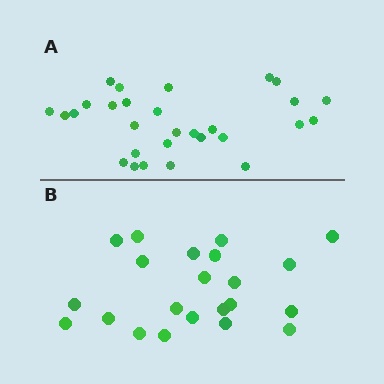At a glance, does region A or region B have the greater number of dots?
Region A (the top region) has more dots.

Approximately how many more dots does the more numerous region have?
Region A has roughly 8 or so more dots than region B.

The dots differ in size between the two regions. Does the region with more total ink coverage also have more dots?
No. Region B has more total ink coverage because its dots are larger, but region A actually contains more individual dots. Total area can be misleading — the number of items is what matters here.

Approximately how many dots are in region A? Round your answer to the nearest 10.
About 30 dots. (The exact count is 29, which rounds to 30.)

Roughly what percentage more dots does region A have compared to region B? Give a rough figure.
About 30% more.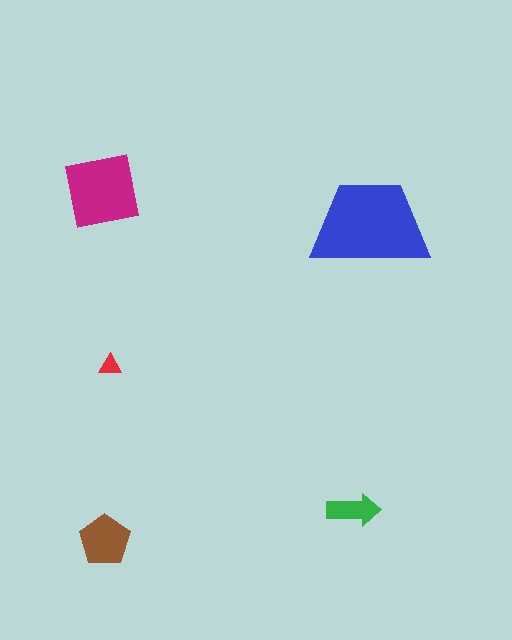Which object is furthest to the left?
The magenta square is leftmost.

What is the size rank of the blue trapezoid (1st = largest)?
1st.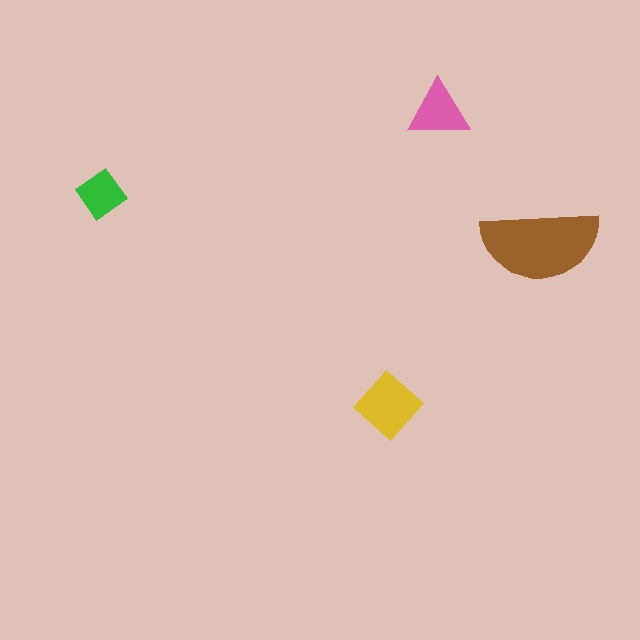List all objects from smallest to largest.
The green diamond, the pink triangle, the yellow diamond, the brown semicircle.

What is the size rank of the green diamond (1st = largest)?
4th.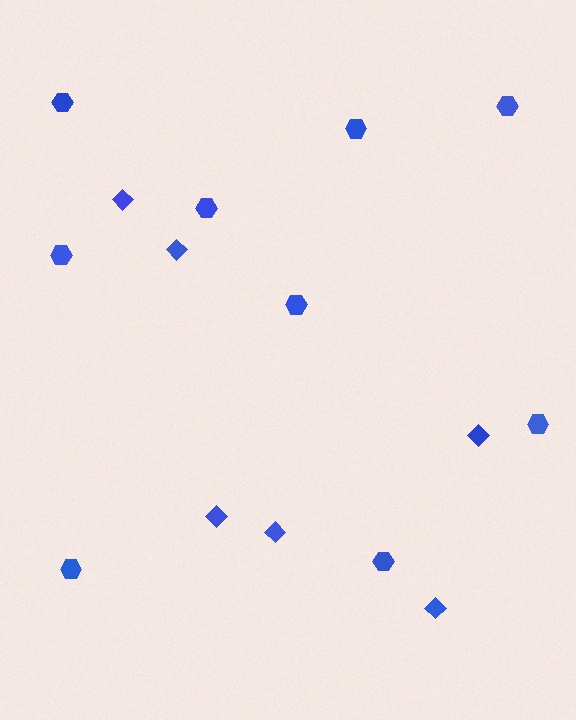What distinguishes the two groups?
There are 2 groups: one group of diamonds (6) and one group of hexagons (9).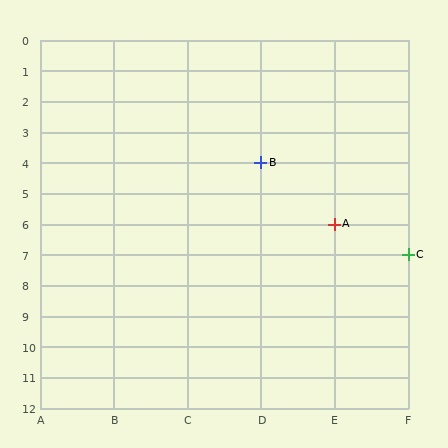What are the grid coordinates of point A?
Point A is at grid coordinates (E, 6).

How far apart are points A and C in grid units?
Points A and C are 1 column and 1 row apart (about 1.4 grid units diagonally).